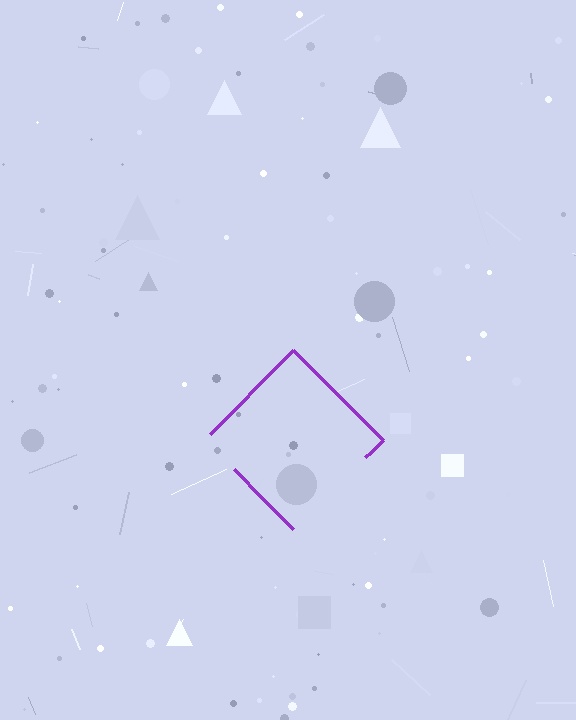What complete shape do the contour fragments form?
The contour fragments form a diamond.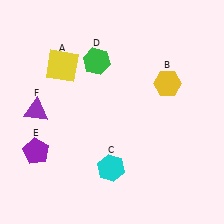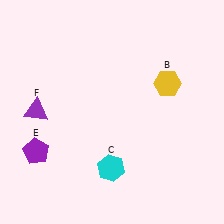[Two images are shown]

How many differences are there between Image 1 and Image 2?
There are 2 differences between the two images.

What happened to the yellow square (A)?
The yellow square (A) was removed in Image 2. It was in the top-left area of Image 1.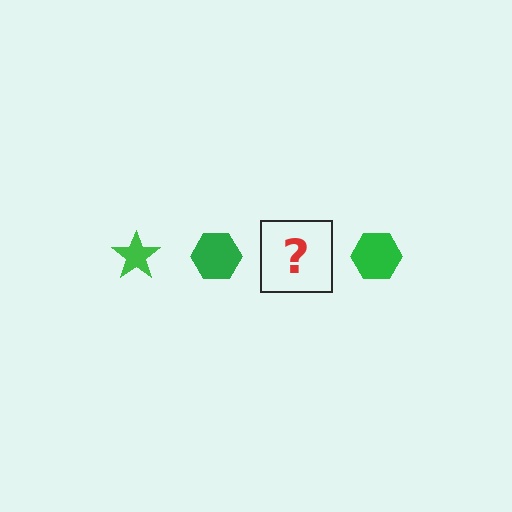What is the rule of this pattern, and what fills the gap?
The rule is that the pattern cycles through star, hexagon shapes in green. The gap should be filled with a green star.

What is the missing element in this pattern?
The missing element is a green star.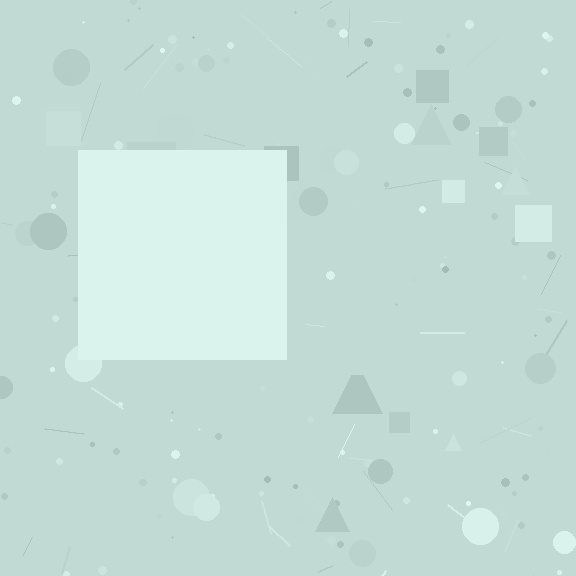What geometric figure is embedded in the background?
A square is embedded in the background.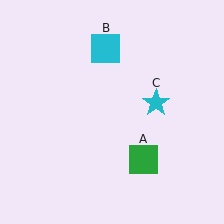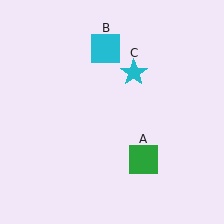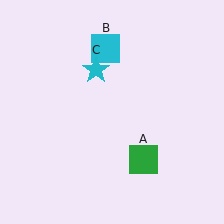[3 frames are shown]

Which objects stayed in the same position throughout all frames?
Green square (object A) and cyan square (object B) remained stationary.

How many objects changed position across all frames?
1 object changed position: cyan star (object C).